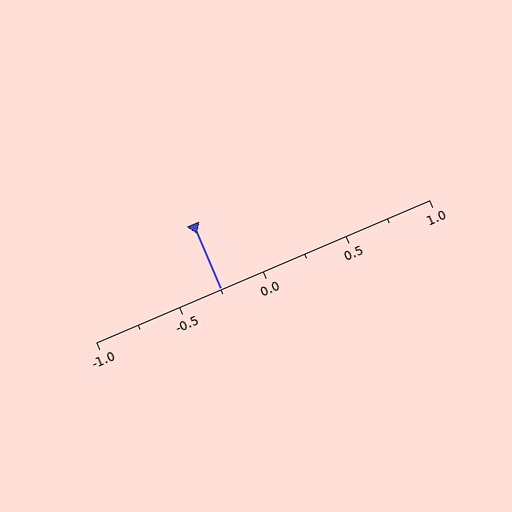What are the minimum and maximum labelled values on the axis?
The axis runs from -1.0 to 1.0.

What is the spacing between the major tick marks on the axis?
The major ticks are spaced 0.5 apart.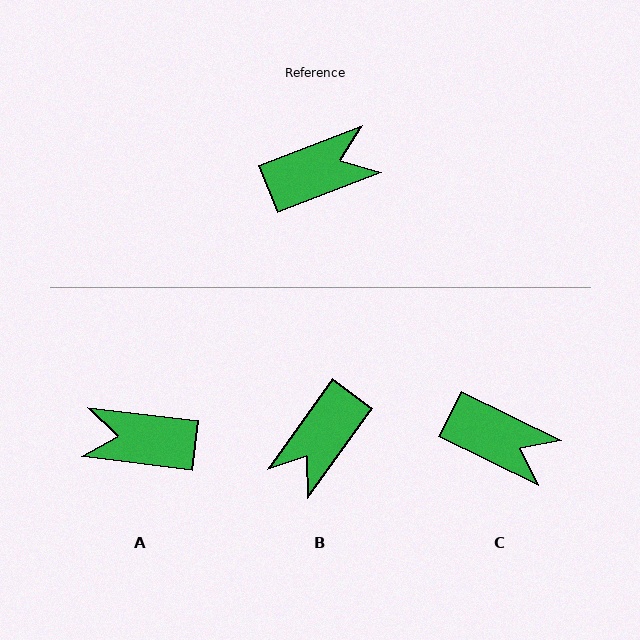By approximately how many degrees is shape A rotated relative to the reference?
Approximately 152 degrees counter-clockwise.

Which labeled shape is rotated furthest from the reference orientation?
A, about 152 degrees away.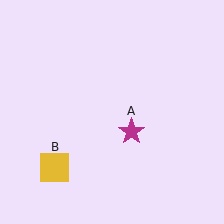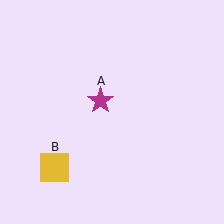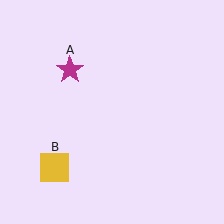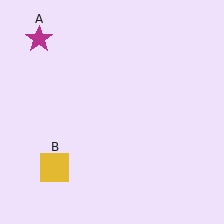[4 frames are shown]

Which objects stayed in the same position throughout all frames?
Yellow square (object B) remained stationary.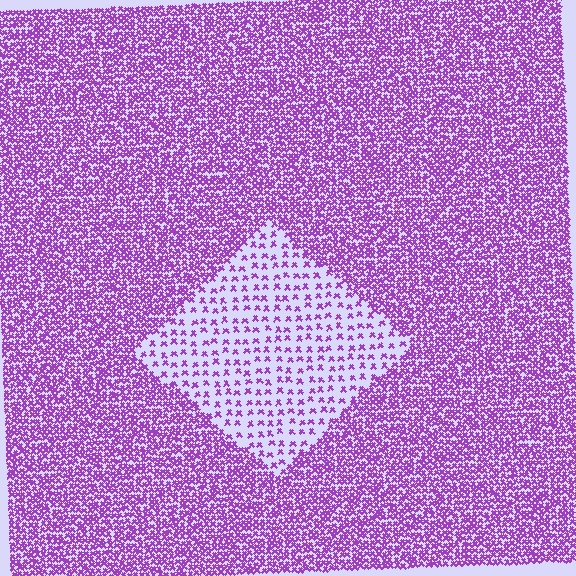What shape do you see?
I see a diamond.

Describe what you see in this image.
The image contains small purple elements arranged at two different densities. A diamond-shaped region is visible where the elements are less densely packed than the surrounding area.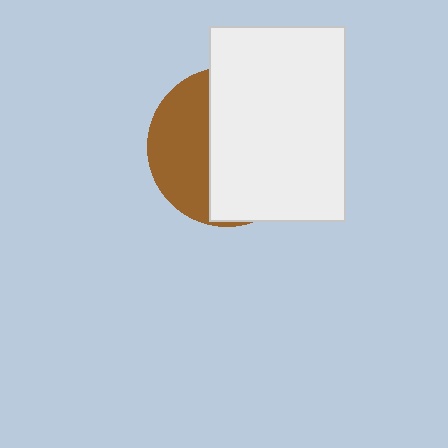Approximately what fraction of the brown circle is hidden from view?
Roughly 63% of the brown circle is hidden behind the white rectangle.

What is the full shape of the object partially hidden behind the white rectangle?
The partially hidden object is a brown circle.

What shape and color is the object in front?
The object in front is a white rectangle.